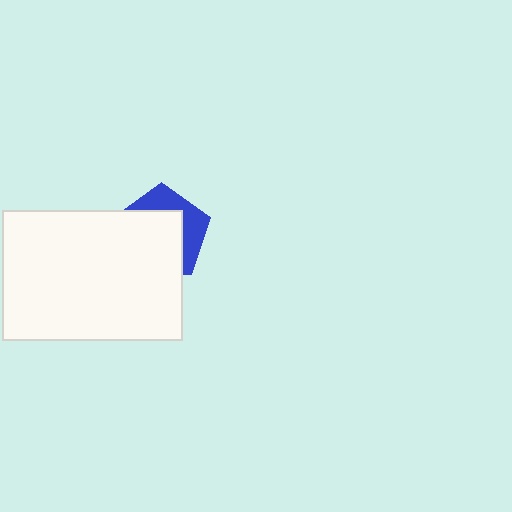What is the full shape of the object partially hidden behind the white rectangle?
The partially hidden object is a blue pentagon.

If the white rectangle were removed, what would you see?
You would see the complete blue pentagon.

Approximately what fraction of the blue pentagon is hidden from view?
Roughly 64% of the blue pentagon is hidden behind the white rectangle.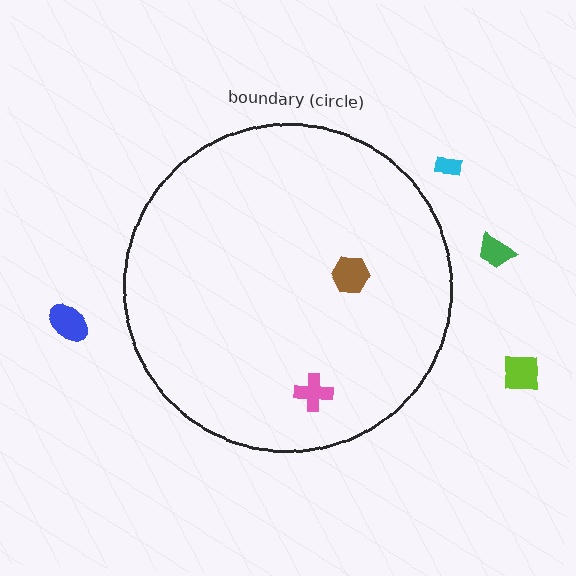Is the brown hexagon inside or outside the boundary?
Inside.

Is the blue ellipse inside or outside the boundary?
Outside.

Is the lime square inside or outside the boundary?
Outside.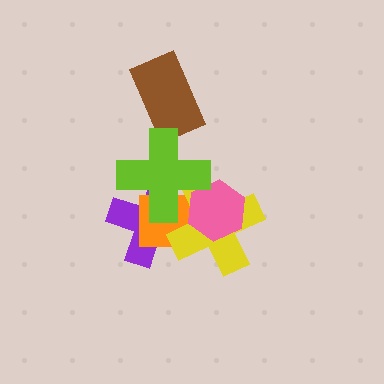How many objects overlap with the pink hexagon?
3 objects overlap with the pink hexagon.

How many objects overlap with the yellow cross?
4 objects overlap with the yellow cross.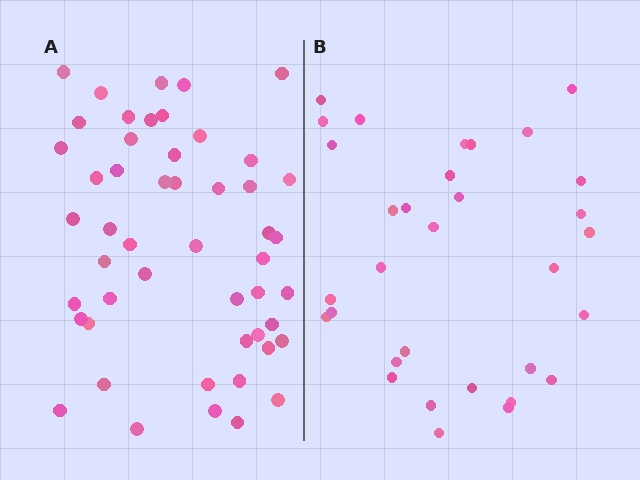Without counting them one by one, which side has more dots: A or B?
Region A (the left region) has more dots.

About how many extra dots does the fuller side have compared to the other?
Region A has approximately 20 more dots than region B.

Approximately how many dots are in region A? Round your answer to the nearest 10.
About 50 dots.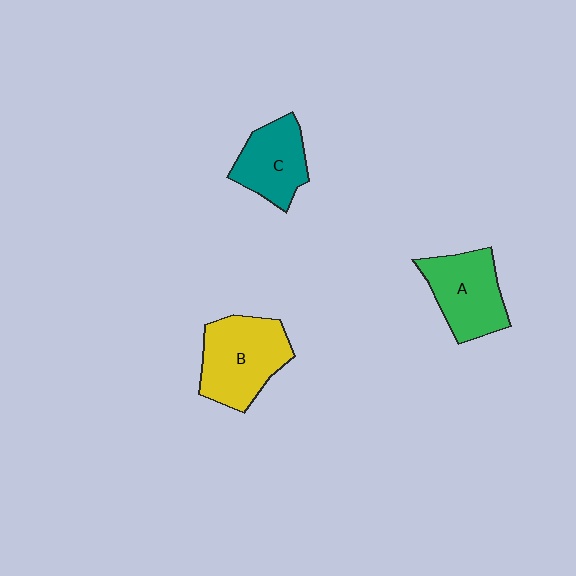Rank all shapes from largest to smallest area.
From largest to smallest: B (yellow), A (green), C (teal).